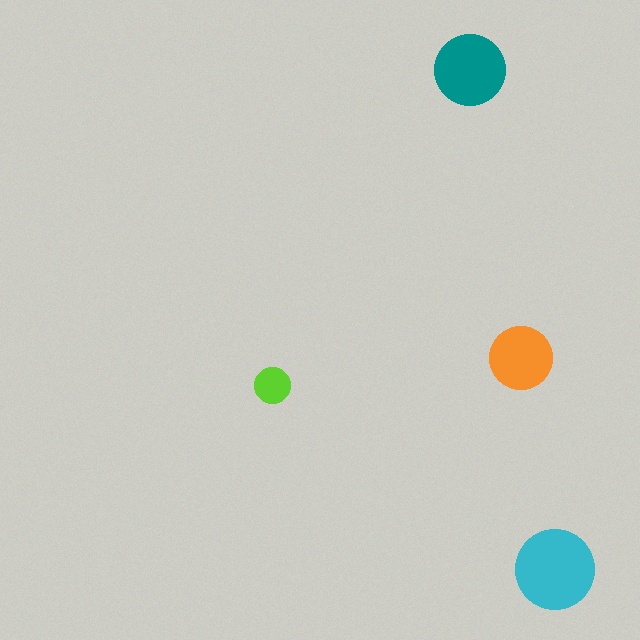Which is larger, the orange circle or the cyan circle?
The cyan one.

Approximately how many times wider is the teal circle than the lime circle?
About 2 times wider.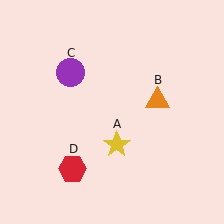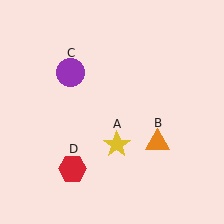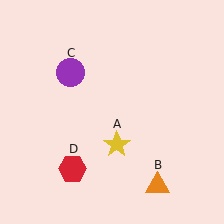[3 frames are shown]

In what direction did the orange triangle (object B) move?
The orange triangle (object B) moved down.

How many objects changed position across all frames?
1 object changed position: orange triangle (object B).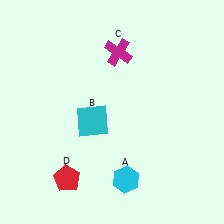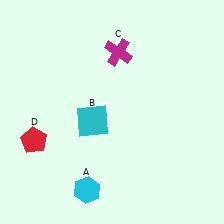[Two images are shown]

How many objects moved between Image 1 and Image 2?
2 objects moved between the two images.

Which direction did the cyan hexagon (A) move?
The cyan hexagon (A) moved left.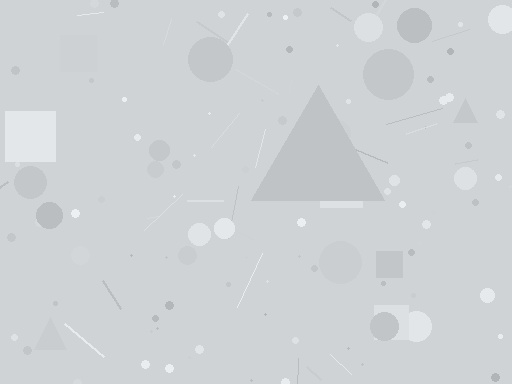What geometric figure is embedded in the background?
A triangle is embedded in the background.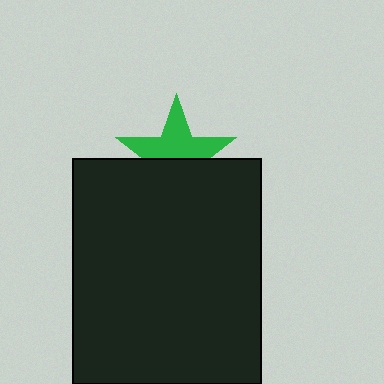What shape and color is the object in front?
The object in front is a black rectangle.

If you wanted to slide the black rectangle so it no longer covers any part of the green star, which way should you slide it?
Slide it down — that is the most direct way to separate the two shapes.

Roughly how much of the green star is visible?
About half of it is visible (roughly 54%).